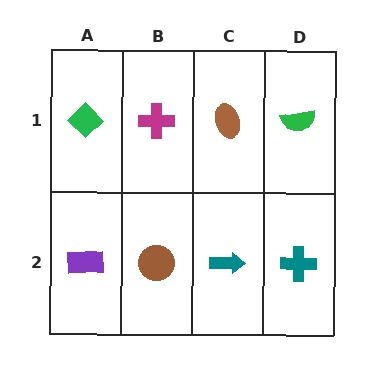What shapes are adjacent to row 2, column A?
A green diamond (row 1, column A), a brown circle (row 2, column B).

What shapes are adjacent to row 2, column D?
A green semicircle (row 1, column D), a teal arrow (row 2, column C).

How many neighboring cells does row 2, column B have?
3.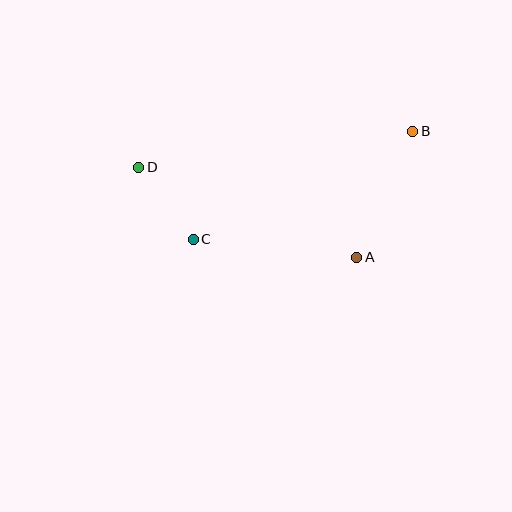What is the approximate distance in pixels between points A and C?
The distance between A and C is approximately 164 pixels.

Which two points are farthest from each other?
Points B and D are farthest from each other.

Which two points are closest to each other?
Points C and D are closest to each other.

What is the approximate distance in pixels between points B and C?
The distance between B and C is approximately 244 pixels.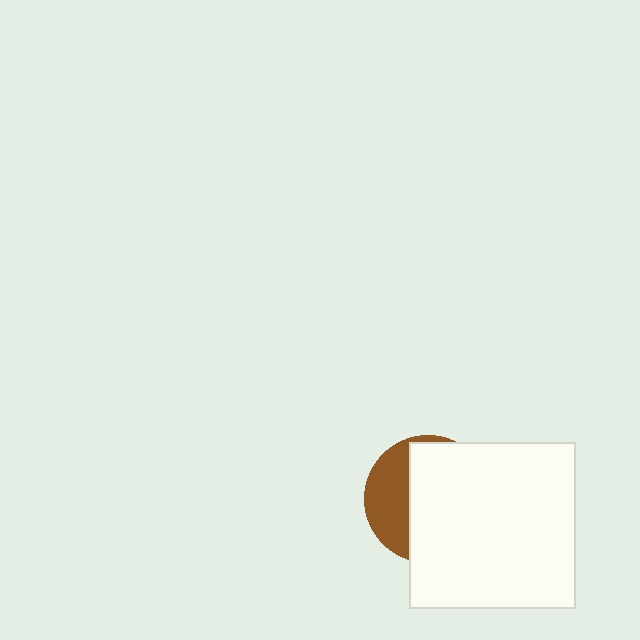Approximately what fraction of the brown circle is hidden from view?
Roughly 66% of the brown circle is hidden behind the white square.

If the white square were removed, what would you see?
You would see the complete brown circle.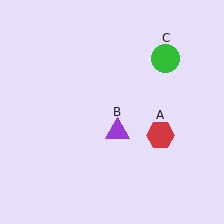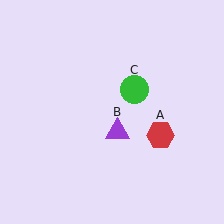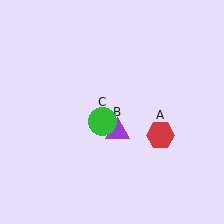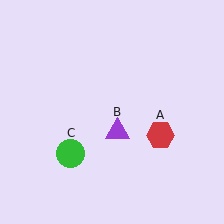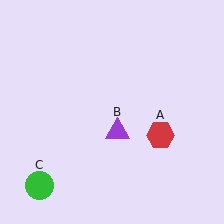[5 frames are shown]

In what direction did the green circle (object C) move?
The green circle (object C) moved down and to the left.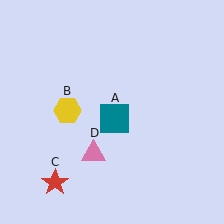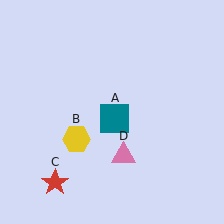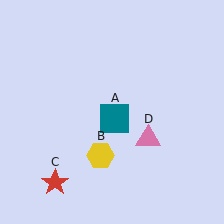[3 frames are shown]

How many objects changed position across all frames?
2 objects changed position: yellow hexagon (object B), pink triangle (object D).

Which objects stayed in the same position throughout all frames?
Teal square (object A) and red star (object C) remained stationary.